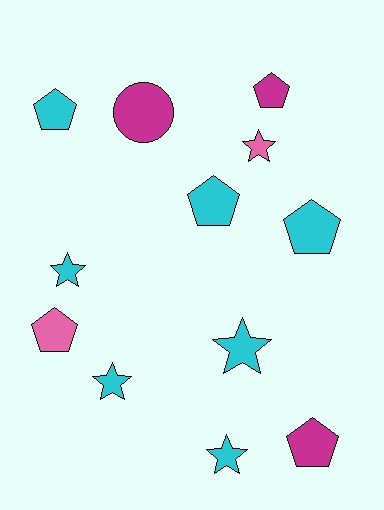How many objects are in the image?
There are 12 objects.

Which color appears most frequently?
Cyan, with 7 objects.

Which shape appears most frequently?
Pentagon, with 6 objects.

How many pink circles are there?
There are no pink circles.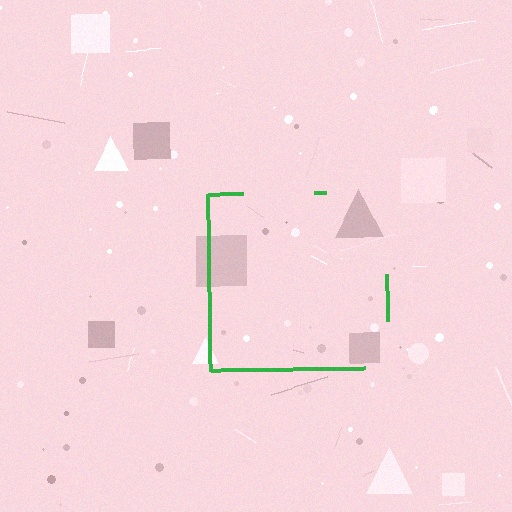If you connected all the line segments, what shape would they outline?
They would outline a square.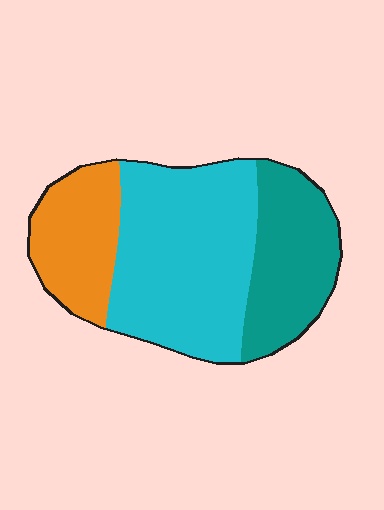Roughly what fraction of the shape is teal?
Teal takes up about one quarter (1/4) of the shape.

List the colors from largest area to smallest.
From largest to smallest: cyan, teal, orange.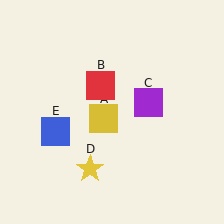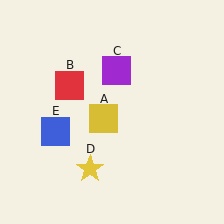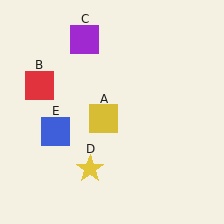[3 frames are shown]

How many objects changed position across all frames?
2 objects changed position: red square (object B), purple square (object C).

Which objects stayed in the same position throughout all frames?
Yellow square (object A) and yellow star (object D) and blue square (object E) remained stationary.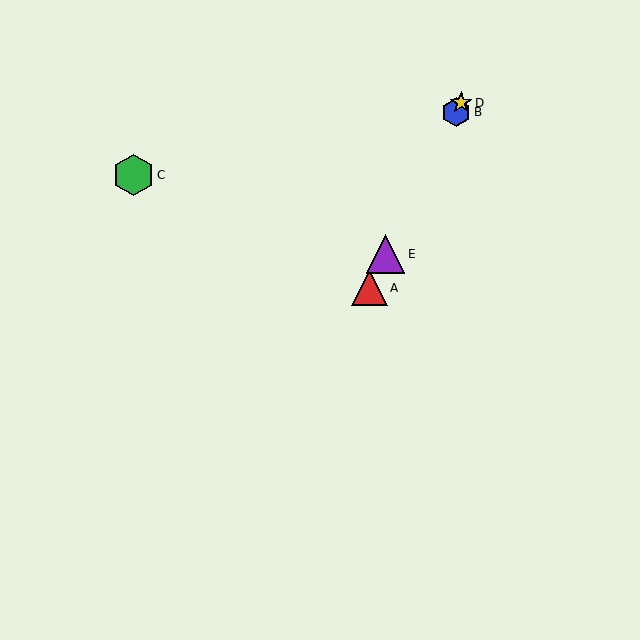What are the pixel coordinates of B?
Object B is at (456, 112).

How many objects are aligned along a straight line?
4 objects (A, B, D, E) are aligned along a straight line.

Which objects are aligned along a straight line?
Objects A, B, D, E are aligned along a straight line.